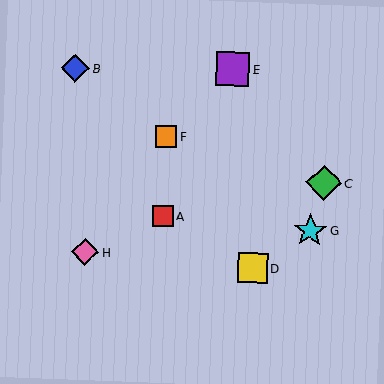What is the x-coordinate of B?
Object B is at x≈75.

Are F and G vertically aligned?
No, F is at x≈166 and G is at x≈310.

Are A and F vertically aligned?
Yes, both are at x≈163.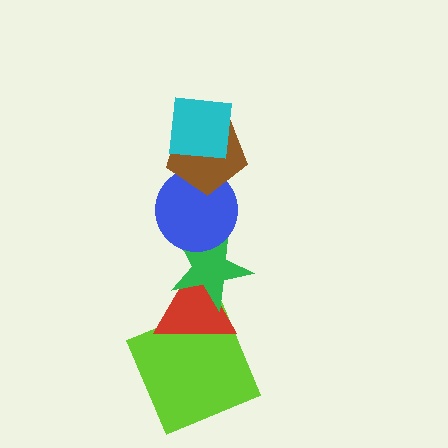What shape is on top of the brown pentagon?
The cyan square is on top of the brown pentagon.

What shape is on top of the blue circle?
The brown pentagon is on top of the blue circle.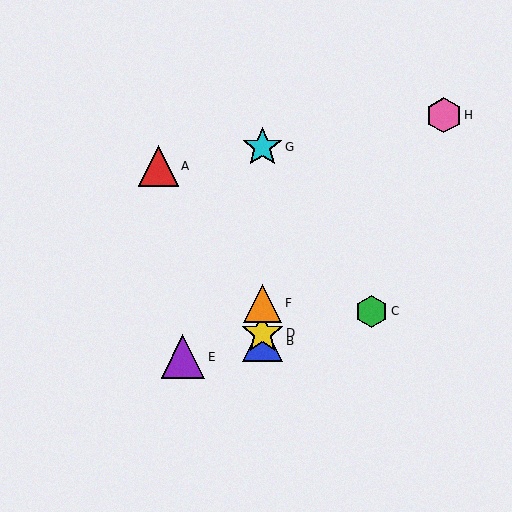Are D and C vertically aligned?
No, D is at x≈262 and C is at x≈372.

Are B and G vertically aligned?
Yes, both are at x≈262.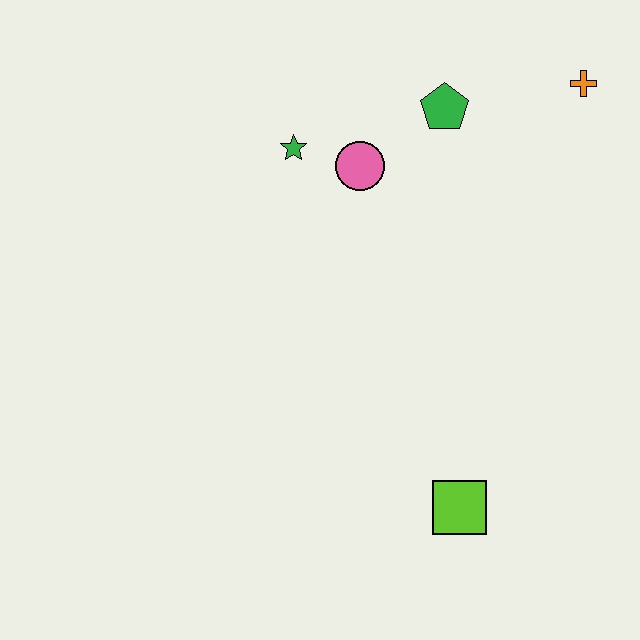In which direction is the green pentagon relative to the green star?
The green pentagon is to the right of the green star.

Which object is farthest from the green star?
The lime square is farthest from the green star.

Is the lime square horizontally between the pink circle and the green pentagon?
No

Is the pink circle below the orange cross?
Yes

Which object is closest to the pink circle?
The green star is closest to the pink circle.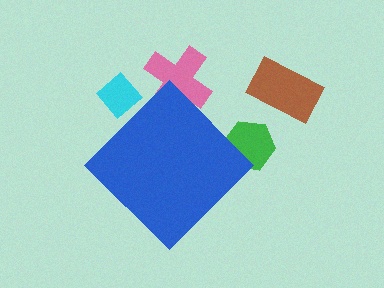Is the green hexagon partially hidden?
Yes, the green hexagon is partially hidden behind the blue diamond.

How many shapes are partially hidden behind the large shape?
3 shapes are partially hidden.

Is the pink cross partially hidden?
Yes, the pink cross is partially hidden behind the blue diamond.